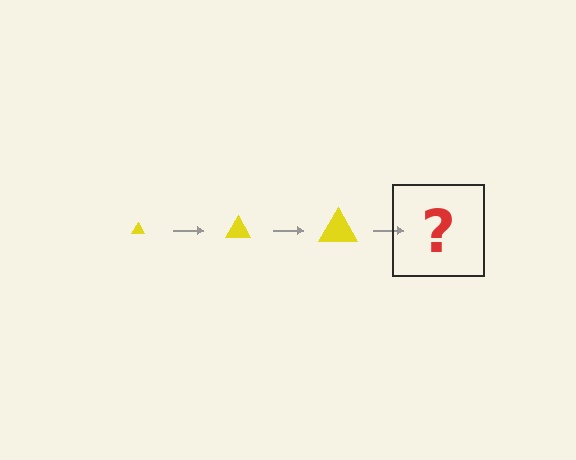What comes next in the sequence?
The next element should be a yellow triangle, larger than the previous one.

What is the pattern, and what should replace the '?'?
The pattern is that the triangle gets progressively larger each step. The '?' should be a yellow triangle, larger than the previous one.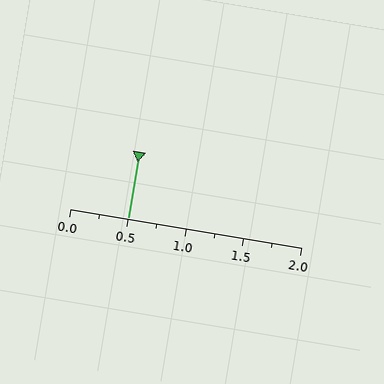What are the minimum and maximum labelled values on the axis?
The axis runs from 0.0 to 2.0.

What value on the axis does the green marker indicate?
The marker indicates approximately 0.5.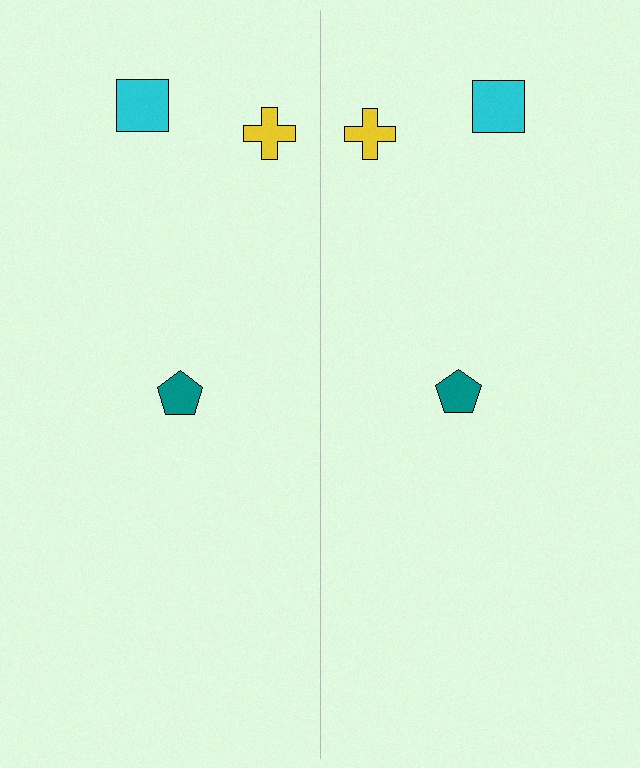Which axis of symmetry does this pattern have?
The pattern has a vertical axis of symmetry running through the center of the image.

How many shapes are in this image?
There are 6 shapes in this image.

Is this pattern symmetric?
Yes, this pattern has bilateral (reflection) symmetry.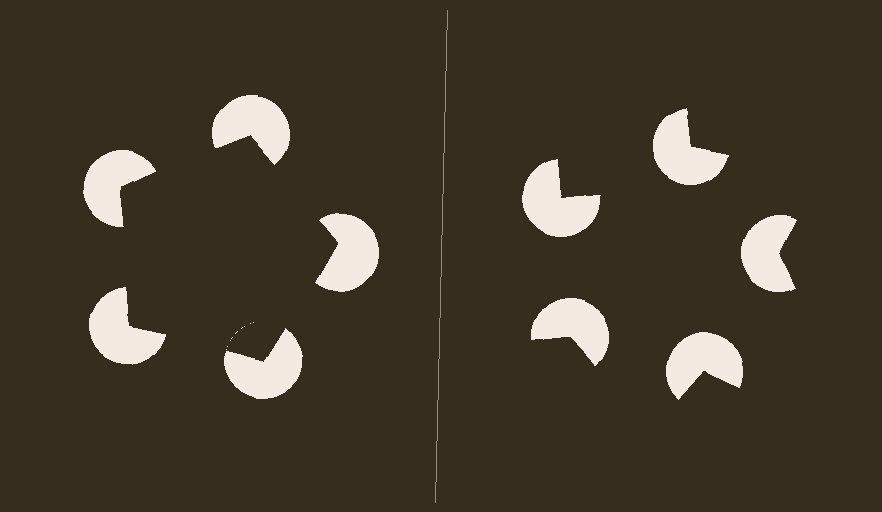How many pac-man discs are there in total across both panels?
10 — 5 on each side.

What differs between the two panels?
The pac-man discs are positioned identically on both sides; only the wedge orientations differ. On the left they align to a pentagon; on the right they are misaligned.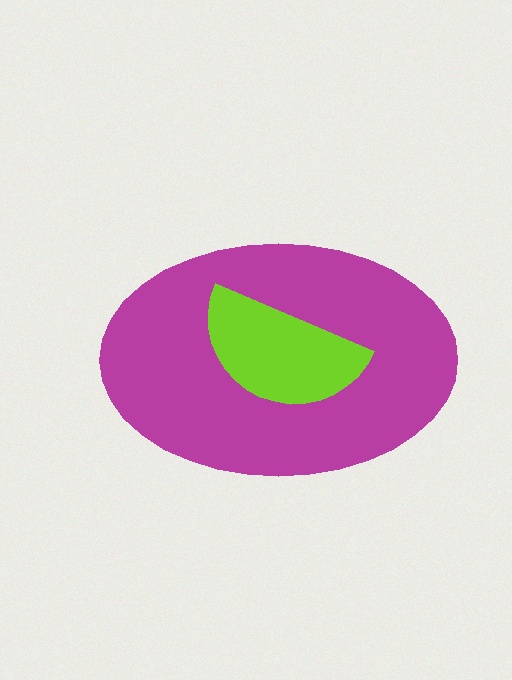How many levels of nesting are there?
2.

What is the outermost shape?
The magenta ellipse.